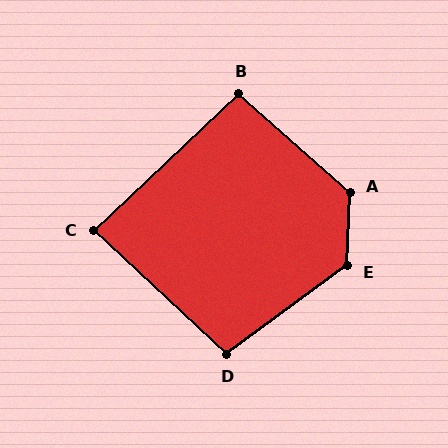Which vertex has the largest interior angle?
A, at approximately 129 degrees.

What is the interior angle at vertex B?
Approximately 96 degrees (obtuse).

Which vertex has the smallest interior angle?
C, at approximately 86 degrees.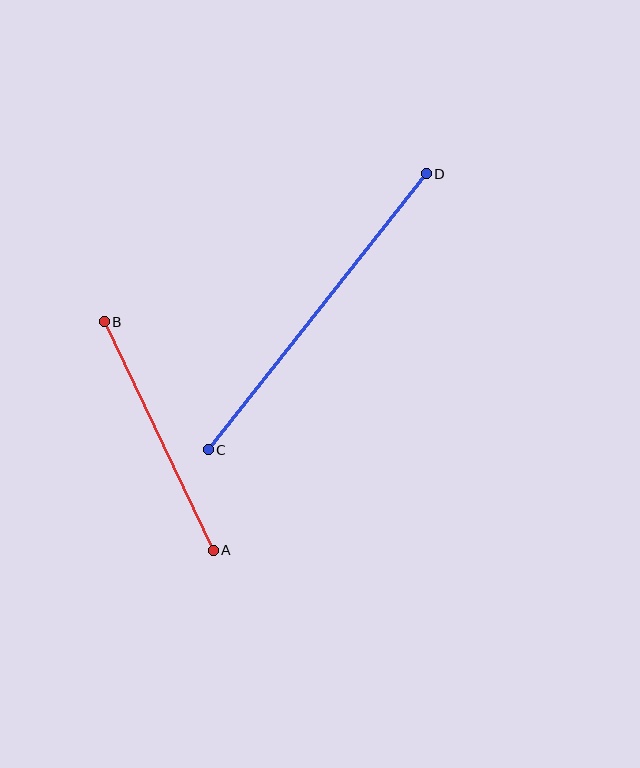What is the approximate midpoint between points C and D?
The midpoint is at approximately (317, 312) pixels.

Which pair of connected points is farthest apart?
Points C and D are farthest apart.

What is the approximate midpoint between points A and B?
The midpoint is at approximately (159, 436) pixels.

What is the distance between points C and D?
The distance is approximately 352 pixels.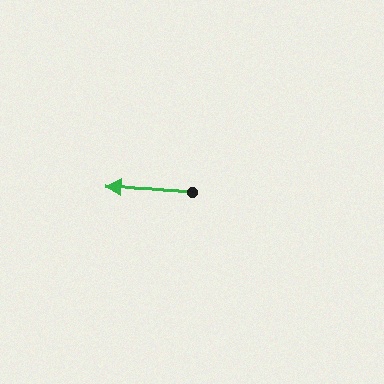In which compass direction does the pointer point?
West.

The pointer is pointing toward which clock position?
Roughly 9 o'clock.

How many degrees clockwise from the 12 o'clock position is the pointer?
Approximately 272 degrees.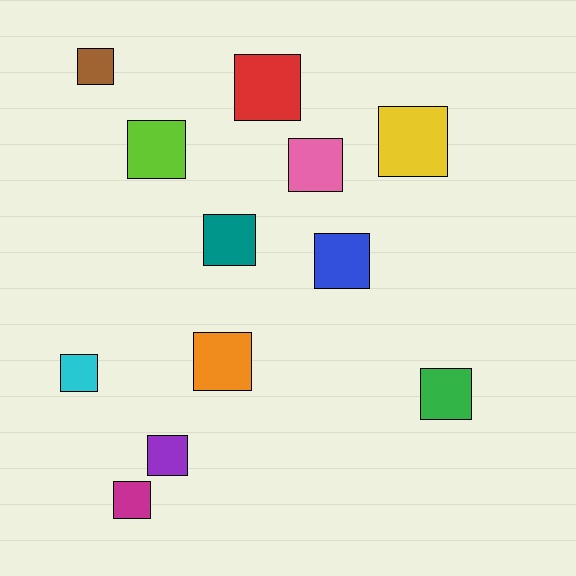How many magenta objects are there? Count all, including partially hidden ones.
There is 1 magenta object.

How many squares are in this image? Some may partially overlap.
There are 12 squares.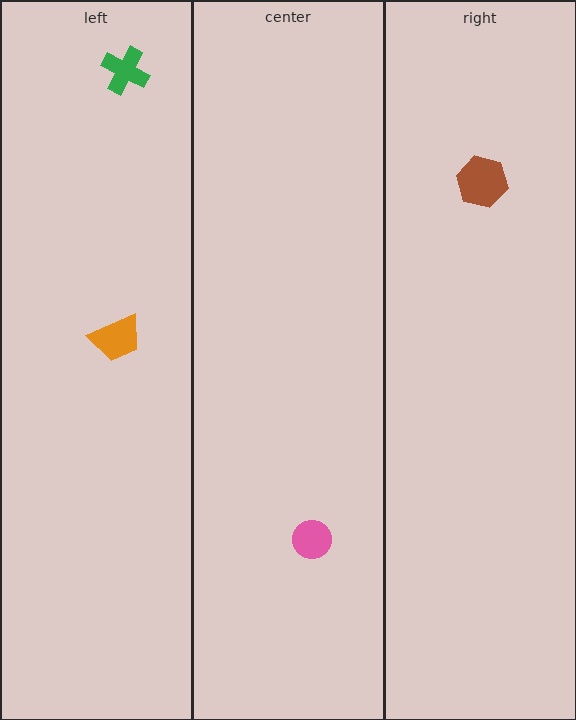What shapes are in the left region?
The orange trapezoid, the green cross.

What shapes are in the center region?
The pink circle.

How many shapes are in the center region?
1.